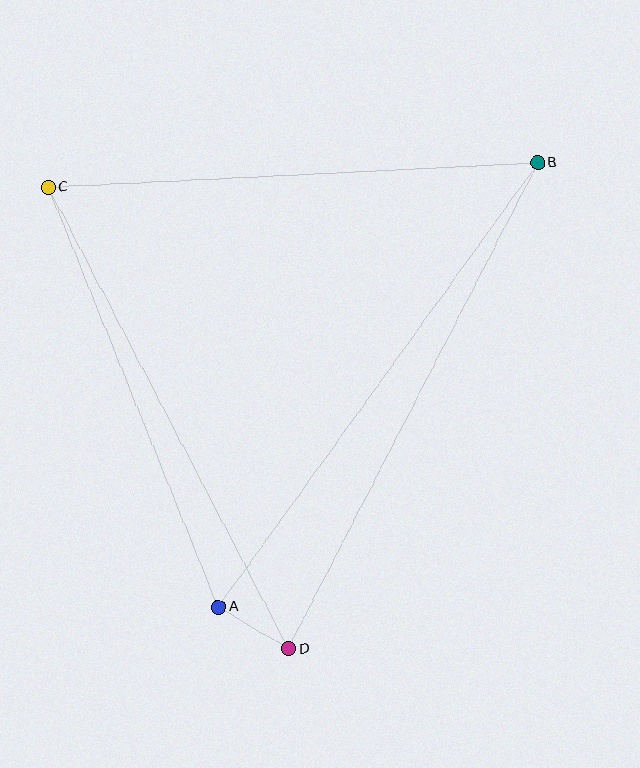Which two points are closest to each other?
Points A and D are closest to each other.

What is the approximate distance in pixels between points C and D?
The distance between C and D is approximately 520 pixels.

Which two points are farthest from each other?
Points A and B are farthest from each other.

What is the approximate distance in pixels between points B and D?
The distance between B and D is approximately 546 pixels.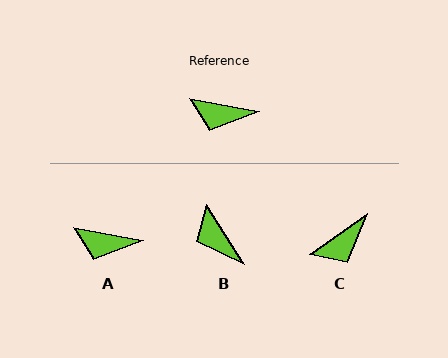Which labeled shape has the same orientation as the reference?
A.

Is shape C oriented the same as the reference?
No, it is off by about 45 degrees.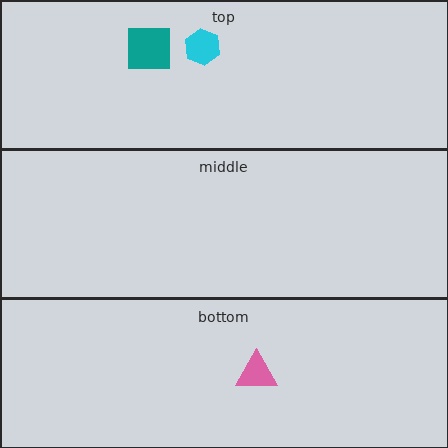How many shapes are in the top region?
2.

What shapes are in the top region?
The cyan hexagon, the teal square.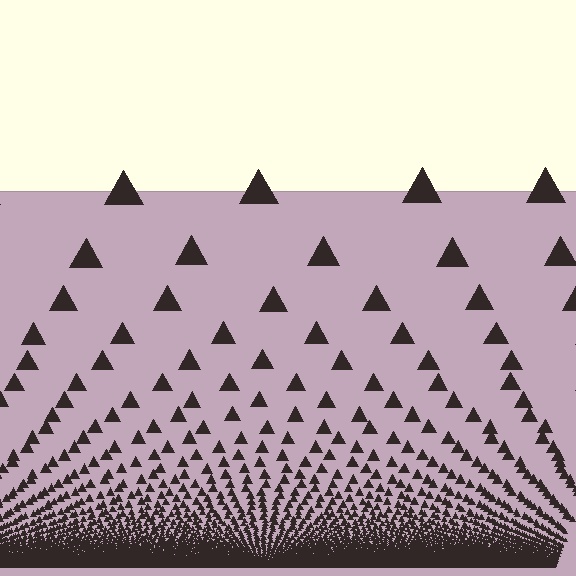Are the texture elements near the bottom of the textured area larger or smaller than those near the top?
Smaller. The gradient is inverted — elements near the bottom are smaller and denser.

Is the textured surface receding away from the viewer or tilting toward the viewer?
The surface appears to tilt toward the viewer. Texture elements get larger and sparser toward the top.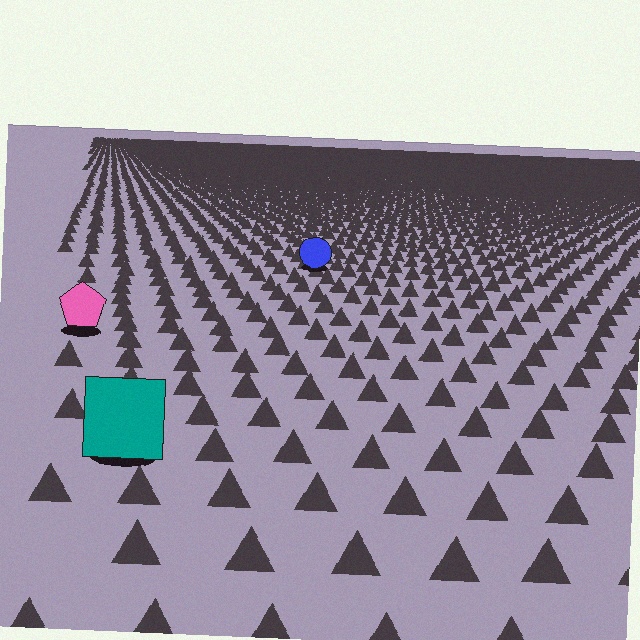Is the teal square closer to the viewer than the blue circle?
Yes. The teal square is closer — you can tell from the texture gradient: the ground texture is coarser near it.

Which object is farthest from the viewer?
The blue circle is farthest from the viewer. It appears smaller and the ground texture around it is denser.